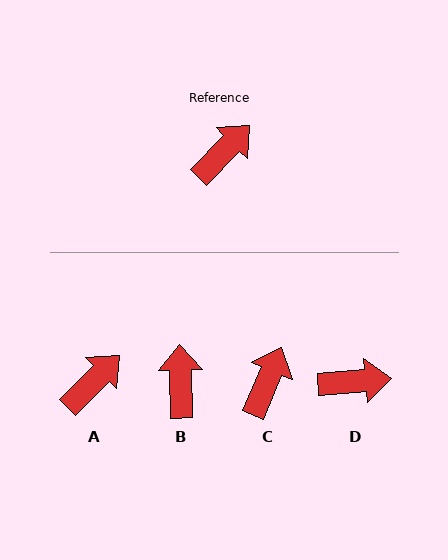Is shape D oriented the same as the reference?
No, it is off by about 41 degrees.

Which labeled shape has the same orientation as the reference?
A.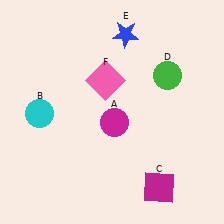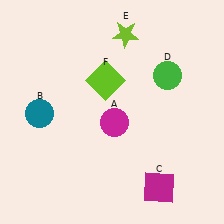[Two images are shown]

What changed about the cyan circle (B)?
In Image 1, B is cyan. In Image 2, it changed to teal.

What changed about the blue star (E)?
In Image 1, E is blue. In Image 2, it changed to lime.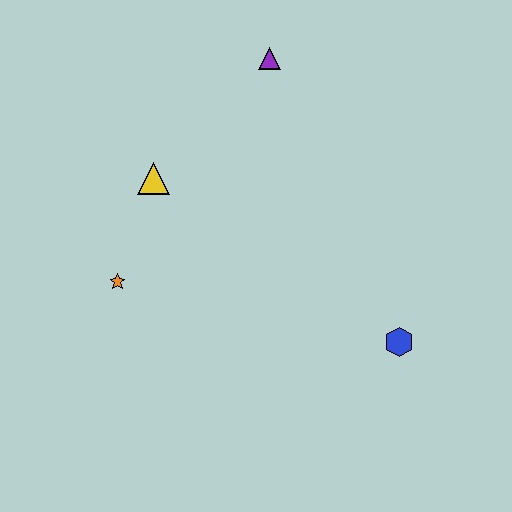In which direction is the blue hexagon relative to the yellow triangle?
The blue hexagon is to the right of the yellow triangle.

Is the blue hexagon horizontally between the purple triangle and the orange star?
No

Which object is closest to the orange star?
The yellow triangle is closest to the orange star.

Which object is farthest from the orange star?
The blue hexagon is farthest from the orange star.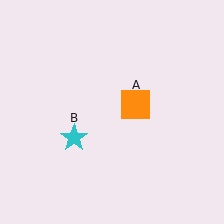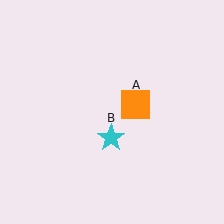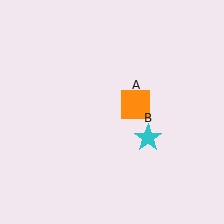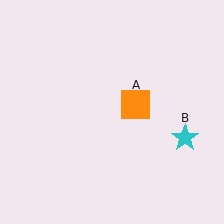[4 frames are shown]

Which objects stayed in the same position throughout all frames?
Orange square (object A) remained stationary.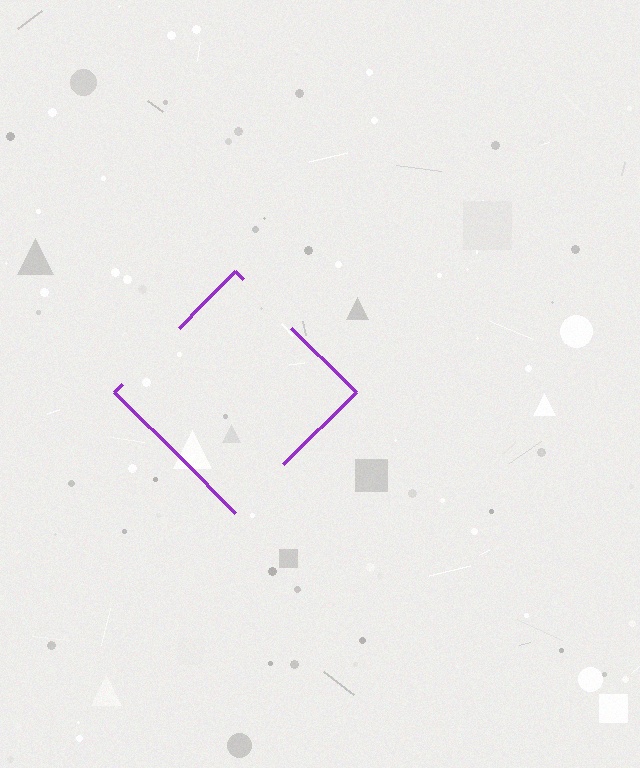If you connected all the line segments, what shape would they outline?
They would outline a diamond.